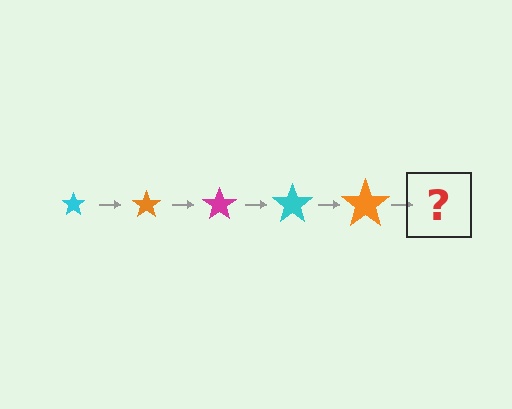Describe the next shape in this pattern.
It should be a magenta star, larger than the previous one.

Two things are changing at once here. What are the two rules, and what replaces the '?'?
The two rules are that the star grows larger each step and the color cycles through cyan, orange, and magenta. The '?' should be a magenta star, larger than the previous one.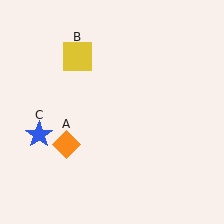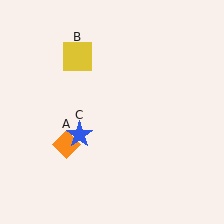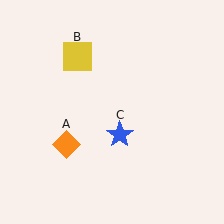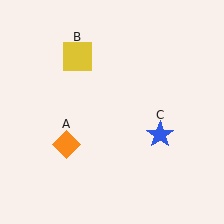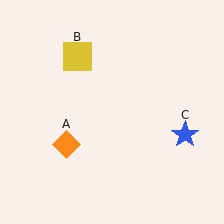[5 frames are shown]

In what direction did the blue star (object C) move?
The blue star (object C) moved right.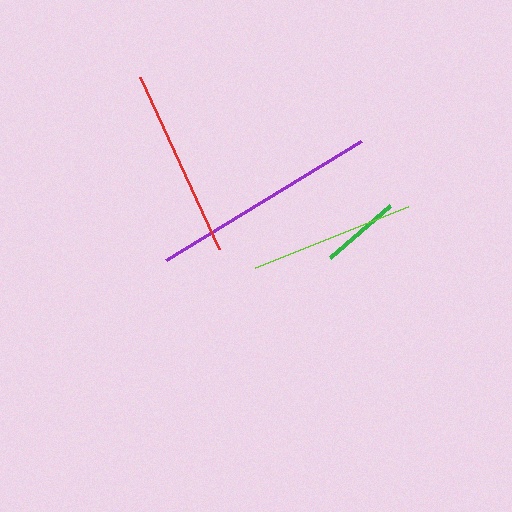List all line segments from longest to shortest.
From longest to shortest: purple, red, lime, green.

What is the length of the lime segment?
The lime segment is approximately 165 pixels long.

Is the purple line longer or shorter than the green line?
The purple line is longer than the green line.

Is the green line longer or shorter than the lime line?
The lime line is longer than the green line.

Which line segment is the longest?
The purple line is the longest at approximately 229 pixels.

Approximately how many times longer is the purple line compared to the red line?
The purple line is approximately 1.2 times the length of the red line.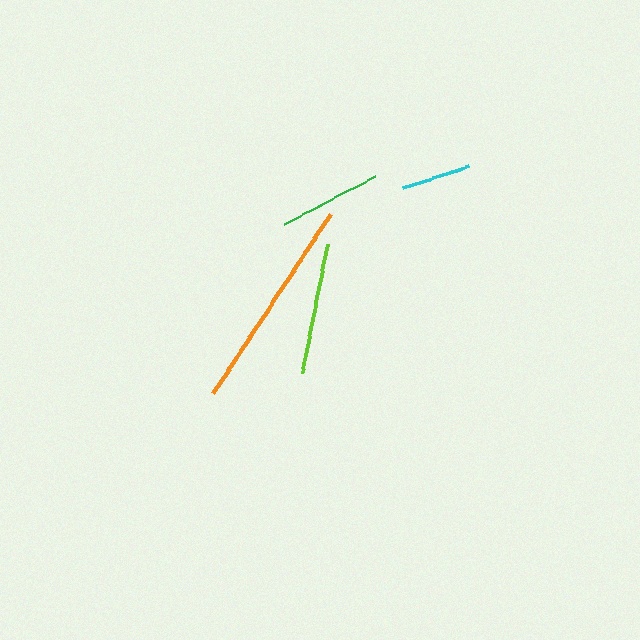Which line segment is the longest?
The orange line is the longest at approximately 215 pixels.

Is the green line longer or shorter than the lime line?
The lime line is longer than the green line.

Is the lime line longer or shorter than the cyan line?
The lime line is longer than the cyan line.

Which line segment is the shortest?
The cyan line is the shortest at approximately 69 pixels.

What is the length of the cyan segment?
The cyan segment is approximately 69 pixels long.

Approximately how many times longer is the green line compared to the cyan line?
The green line is approximately 1.5 times the length of the cyan line.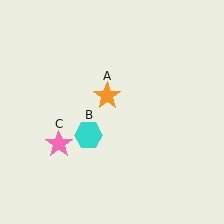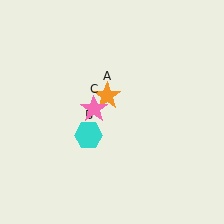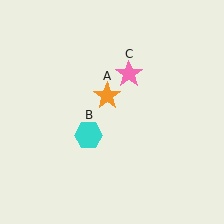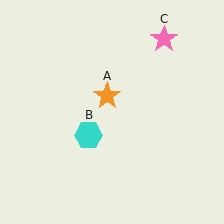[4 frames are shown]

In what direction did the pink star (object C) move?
The pink star (object C) moved up and to the right.